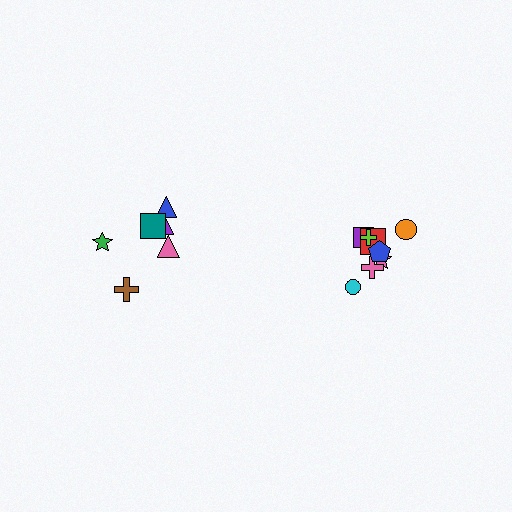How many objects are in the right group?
There are 8 objects.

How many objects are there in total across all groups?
There are 14 objects.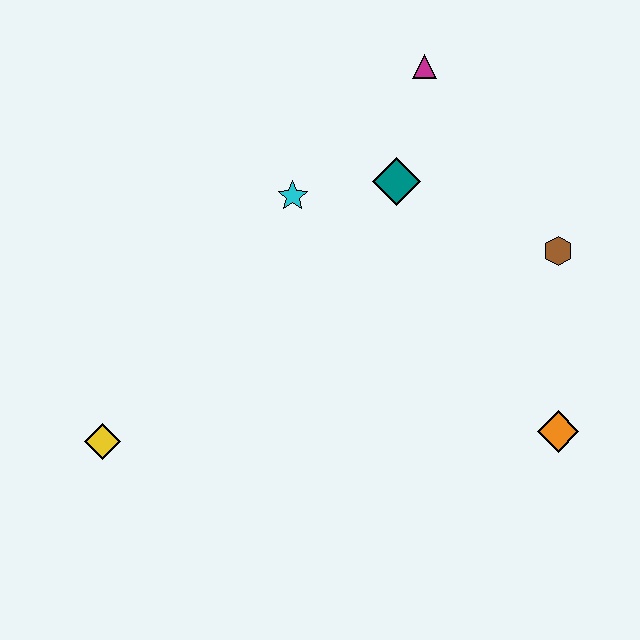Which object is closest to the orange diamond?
The brown hexagon is closest to the orange diamond.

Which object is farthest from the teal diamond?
The yellow diamond is farthest from the teal diamond.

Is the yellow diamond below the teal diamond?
Yes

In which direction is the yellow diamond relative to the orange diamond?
The yellow diamond is to the left of the orange diamond.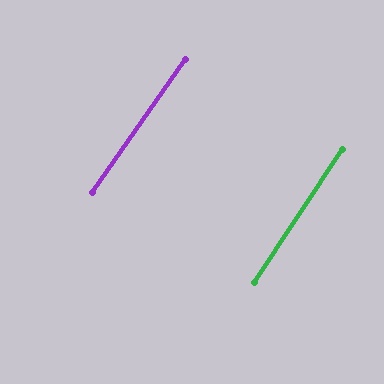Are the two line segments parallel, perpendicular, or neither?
Parallel — their directions differ by only 1.5°.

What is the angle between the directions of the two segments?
Approximately 2 degrees.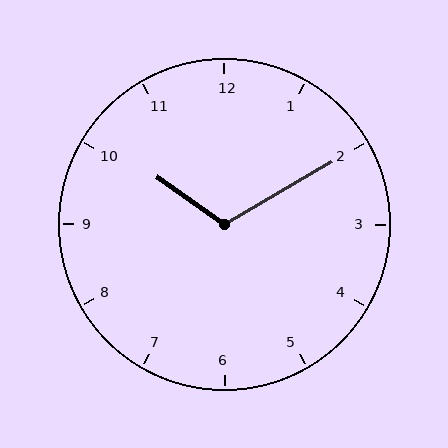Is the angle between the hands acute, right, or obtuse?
It is obtuse.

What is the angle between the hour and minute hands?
Approximately 115 degrees.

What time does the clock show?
10:10.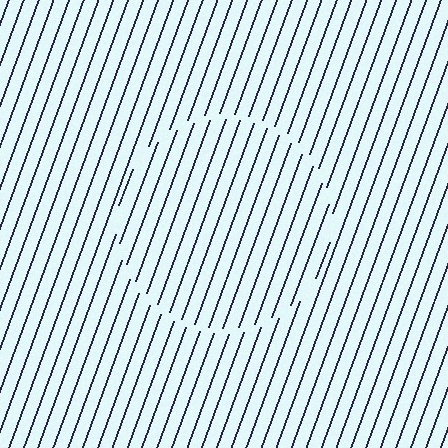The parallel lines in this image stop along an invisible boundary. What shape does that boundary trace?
An illusory circle. The interior of the shape contains the same grating, shifted by half a period — the contour is defined by the phase discontinuity where line-ends from the inner and outer gratings abut.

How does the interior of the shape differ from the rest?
The interior of the shape contains the same grating, shifted by half a period — the contour is defined by the phase discontinuity where line-ends from the inner and outer gratings abut.